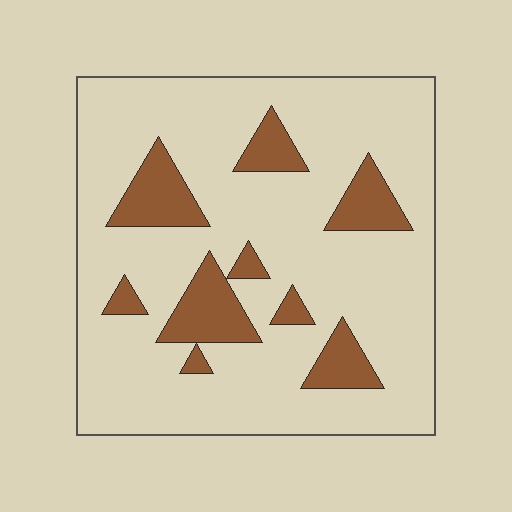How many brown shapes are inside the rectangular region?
9.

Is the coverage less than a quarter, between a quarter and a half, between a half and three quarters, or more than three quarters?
Less than a quarter.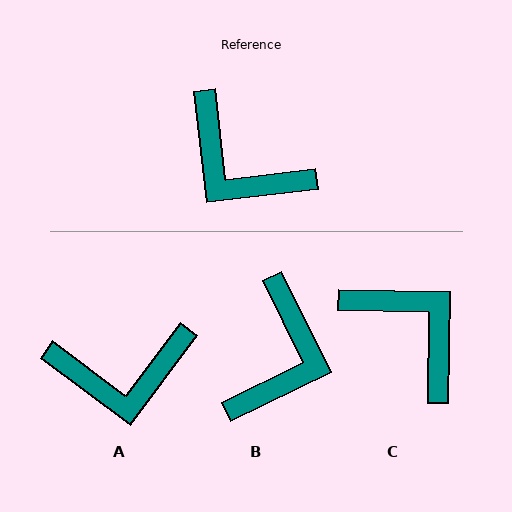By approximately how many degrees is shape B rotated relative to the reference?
Approximately 110 degrees counter-clockwise.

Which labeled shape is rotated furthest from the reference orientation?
C, about 173 degrees away.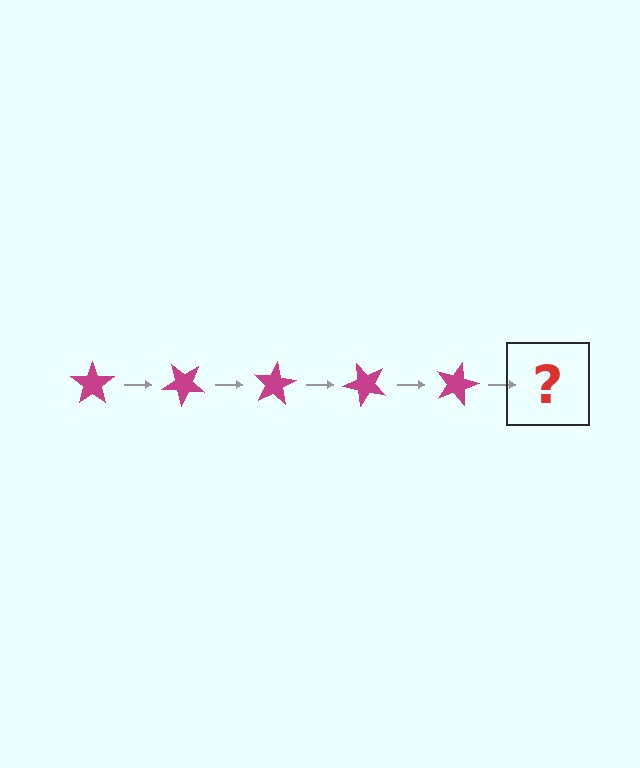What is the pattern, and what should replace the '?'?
The pattern is that the star rotates 40 degrees each step. The '?' should be a magenta star rotated 200 degrees.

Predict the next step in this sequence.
The next step is a magenta star rotated 200 degrees.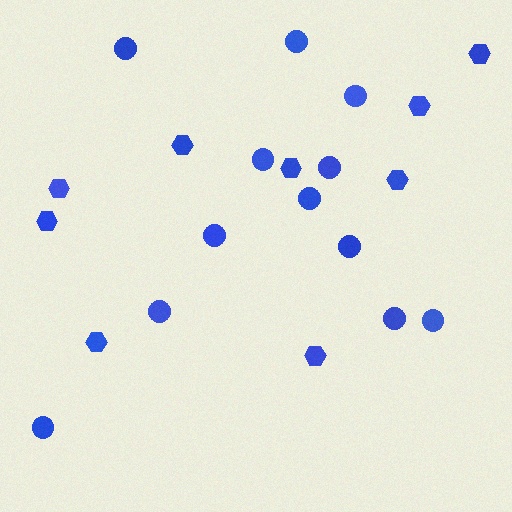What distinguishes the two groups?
There are 2 groups: one group of circles (12) and one group of hexagons (9).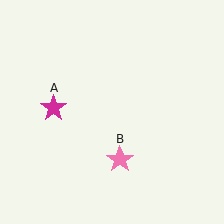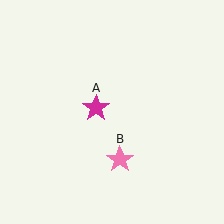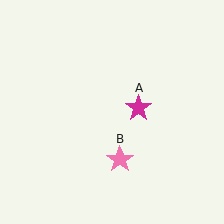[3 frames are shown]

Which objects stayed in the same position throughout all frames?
Pink star (object B) remained stationary.